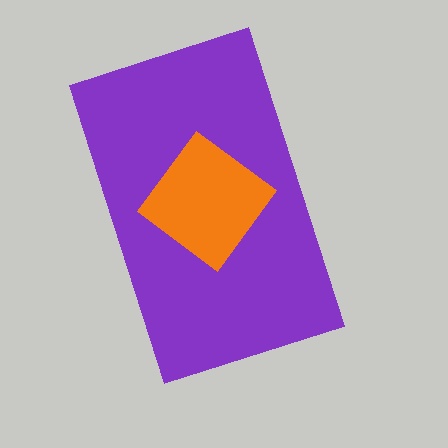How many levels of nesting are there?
2.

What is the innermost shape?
The orange diamond.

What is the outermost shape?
The purple rectangle.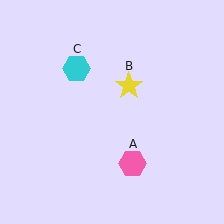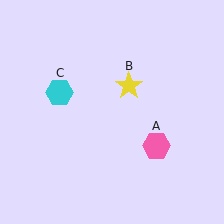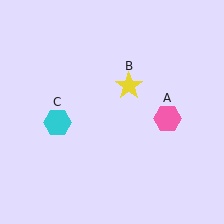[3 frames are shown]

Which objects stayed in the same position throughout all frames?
Yellow star (object B) remained stationary.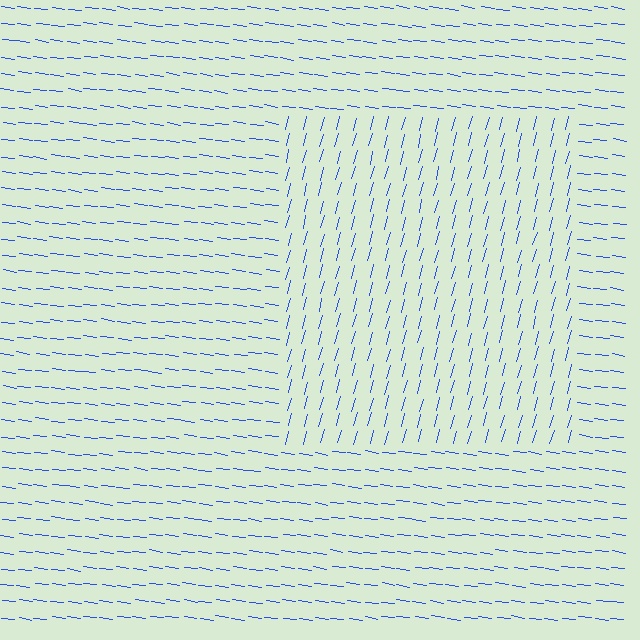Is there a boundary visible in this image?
Yes, there is a texture boundary formed by a change in line orientation.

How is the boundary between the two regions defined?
The boundary is defined purely by a change in line orientation (approximately 82 degrees difference). All lines are the same color and thickness.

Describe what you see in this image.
The image is filled with small blue line segments. A rectangle region in the image has lines oriented differently from the surrounding lines, creating a visible texture boundary.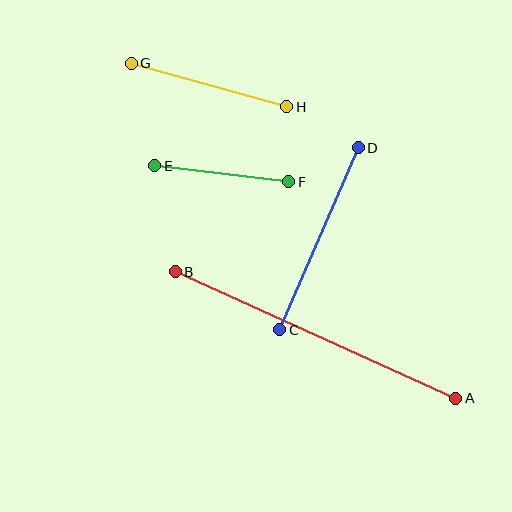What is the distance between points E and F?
The distance is approximately 135 pixels.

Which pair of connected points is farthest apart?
Points A and B are farthest apart.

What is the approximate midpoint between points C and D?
The midpoint is at approximately (319, 239) pixels.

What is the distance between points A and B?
The distance is approximately 308 pixels.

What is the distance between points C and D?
The distance is approximately 198 pixels.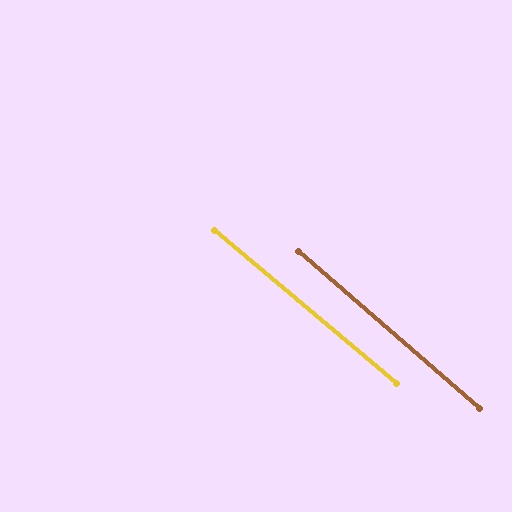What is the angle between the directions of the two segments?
Approximately 1 degree.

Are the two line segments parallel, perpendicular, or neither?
Parallel — their directions differ by only 0.9°.